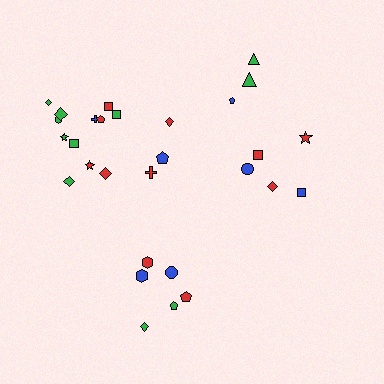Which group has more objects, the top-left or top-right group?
The top-left group.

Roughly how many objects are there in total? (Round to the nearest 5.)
Roughly 30 objects in total.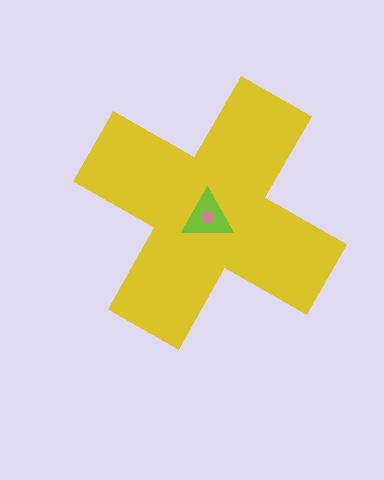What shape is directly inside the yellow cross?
The lime triangle.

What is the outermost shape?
The yellow cross.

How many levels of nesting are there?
3.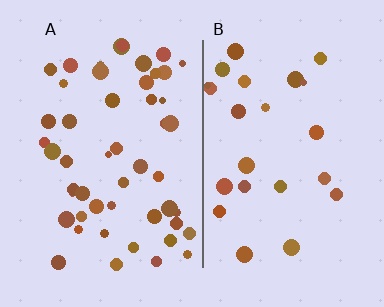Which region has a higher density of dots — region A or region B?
A (the left).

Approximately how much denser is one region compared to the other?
Approximately 2.1× — region A over region B.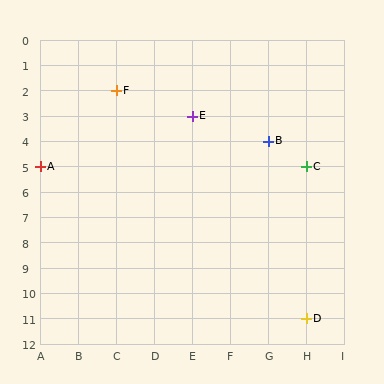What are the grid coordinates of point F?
Point F is at grid coordinates (C, 2).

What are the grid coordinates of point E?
Point E is at grid coordinates (E, 3).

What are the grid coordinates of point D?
Point D is at grid coordinates (H, 11).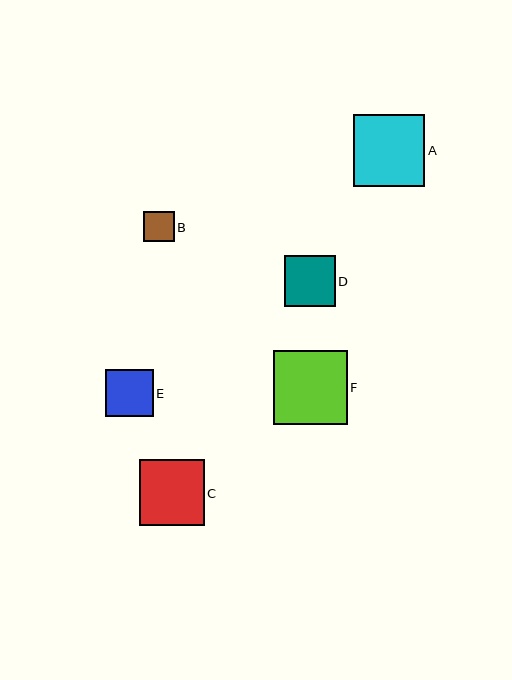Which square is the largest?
Square F is the largest with a size of approximately 74 pixels.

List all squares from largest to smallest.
From largest to smallest: F, A, C, D, E, B.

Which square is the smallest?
Square B is the smallest with a size of approximately 30 pixels.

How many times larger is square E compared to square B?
Square E is approximately 1.6 times the size of square B.